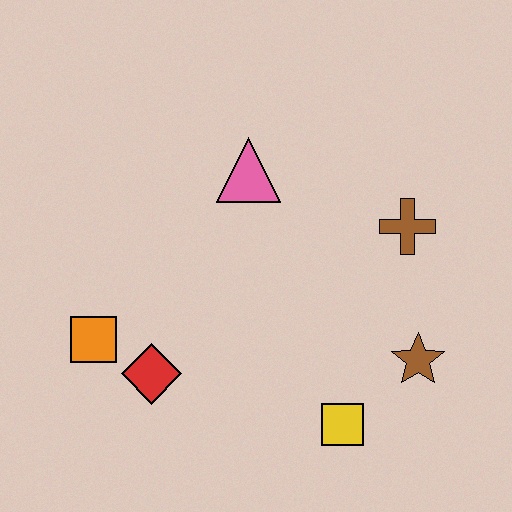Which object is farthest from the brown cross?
The orange square is farthest from the brown cross.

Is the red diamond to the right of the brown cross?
No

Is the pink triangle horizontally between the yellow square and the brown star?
No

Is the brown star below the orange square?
Yes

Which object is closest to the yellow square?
The brown star is closest to the yellow square.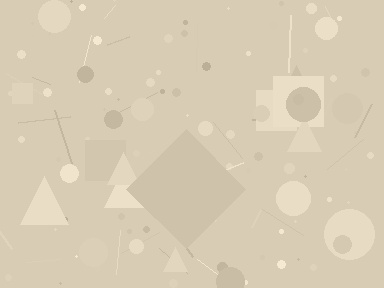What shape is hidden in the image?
A diamond is hidden in the image.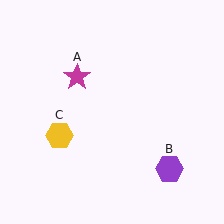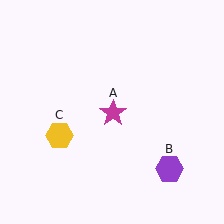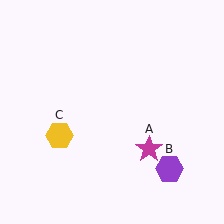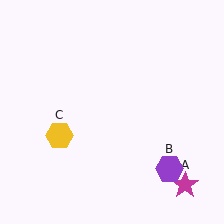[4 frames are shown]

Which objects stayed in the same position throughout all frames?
Purple hexagon (object B) and yellow hexagon (object C) remained stationary.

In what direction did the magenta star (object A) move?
The magenta star (object A) moved down and to the right.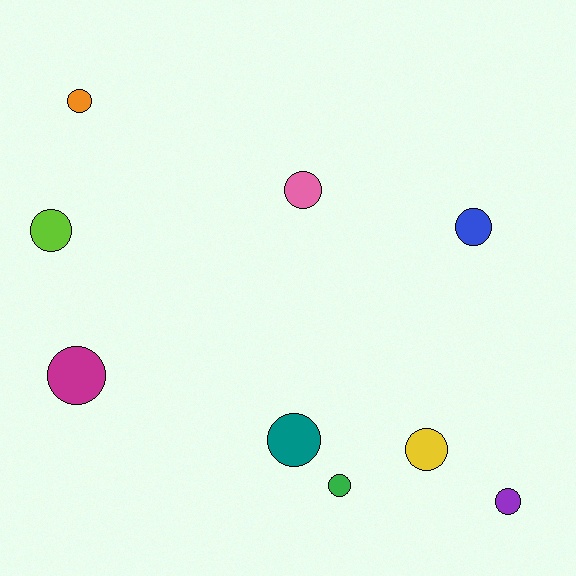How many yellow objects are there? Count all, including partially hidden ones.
There is 1 yellow object.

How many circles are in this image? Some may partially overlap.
There are 9 circles.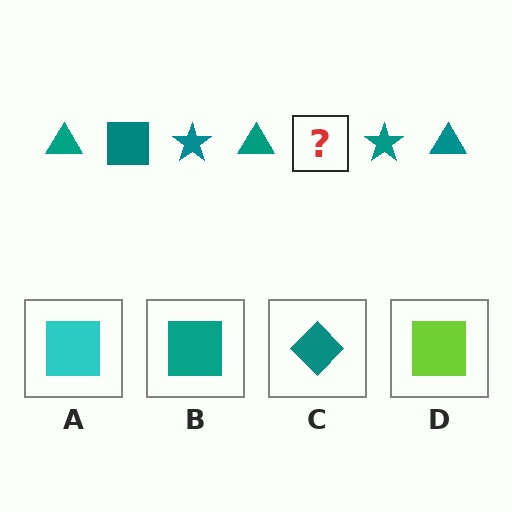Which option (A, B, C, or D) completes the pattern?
B.